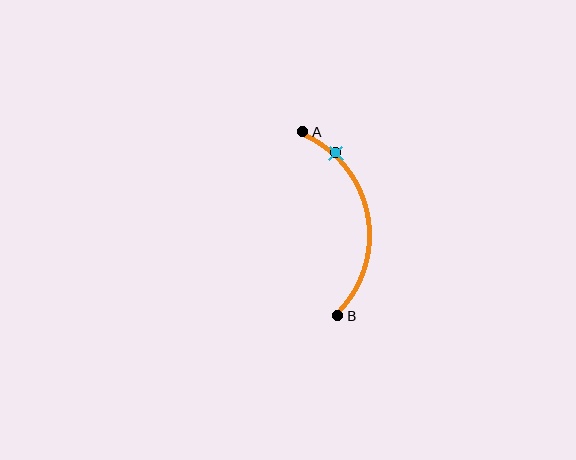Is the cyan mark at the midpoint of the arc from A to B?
No. The cyan mark lies on the arc but is closer to endpoint A. The arc midpoint would be at the point on the curve equidistant along the arc from both A and B.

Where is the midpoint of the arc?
The arc midpoint is the point on the curve farthest from the straight line joining A and B. It sits to the right of that line.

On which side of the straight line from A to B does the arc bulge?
The arc bulges to the right of the straight line connecting A and B.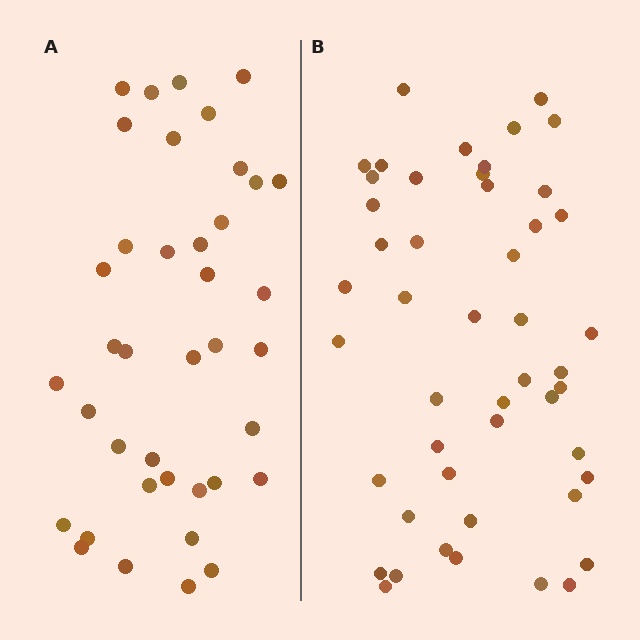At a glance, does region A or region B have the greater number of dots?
Region B (the right region) has more dots.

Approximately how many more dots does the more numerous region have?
Region B has roughly 8 or so more dots than region A.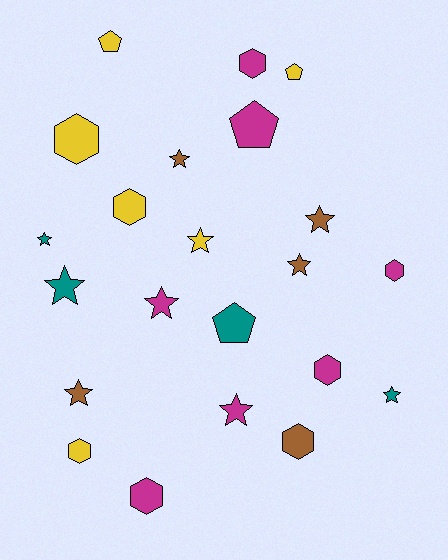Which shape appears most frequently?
Star, with 10 objects.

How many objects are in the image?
There are 22 objects.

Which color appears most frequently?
Magenta, with 7 objects.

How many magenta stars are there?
There are 2 magenta stars.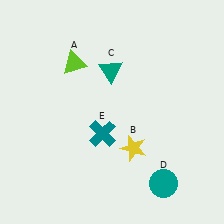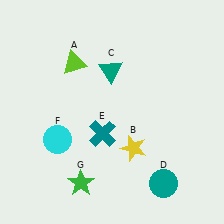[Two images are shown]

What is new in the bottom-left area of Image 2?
A cyan circle (F) was added in the bottom-left area of Image 2.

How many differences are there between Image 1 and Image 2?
There are 2 differences between the two images.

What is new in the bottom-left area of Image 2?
A green star (G) was added in the bottom-left area of Image 2.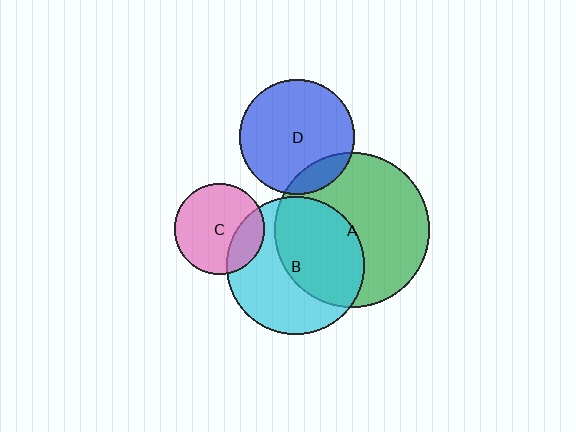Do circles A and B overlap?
Yes.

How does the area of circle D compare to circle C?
Approximately 1.6 times.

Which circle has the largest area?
Circle A (green).